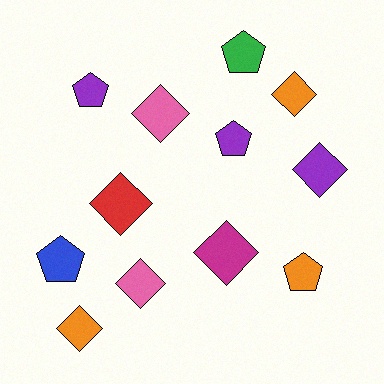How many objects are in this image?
There are 12 objects.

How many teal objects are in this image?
There are no teal objects.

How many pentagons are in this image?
There are 5 pentagons.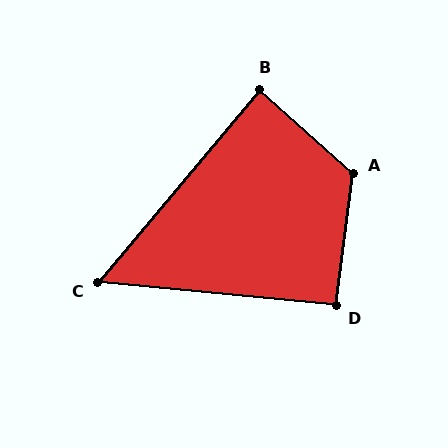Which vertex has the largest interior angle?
A, at approximately 124 degrees.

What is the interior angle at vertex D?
Approximately 92 degrees (approximately right).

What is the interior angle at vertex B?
Approximately 88 degrees (approximately right).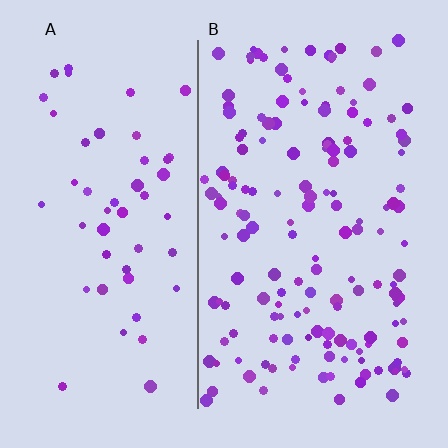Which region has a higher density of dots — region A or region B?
B (the right).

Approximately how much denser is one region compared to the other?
Approximately 2.9× — region B over region A.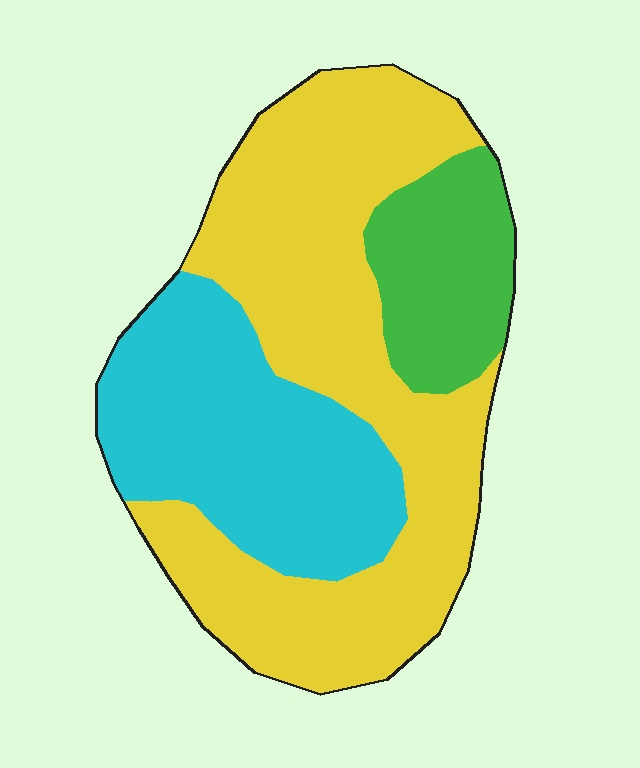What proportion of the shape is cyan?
Cyan covers 30% of the shape.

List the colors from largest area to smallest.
From largest to smallest: yellow, cyan, green.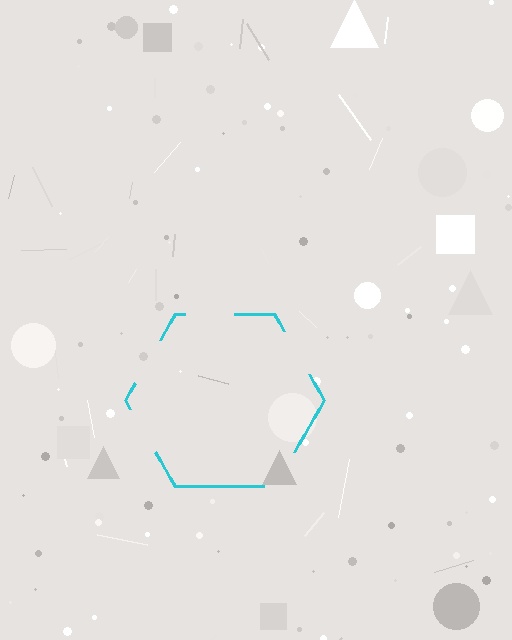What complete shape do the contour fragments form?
The contour fragments form a hexagon.